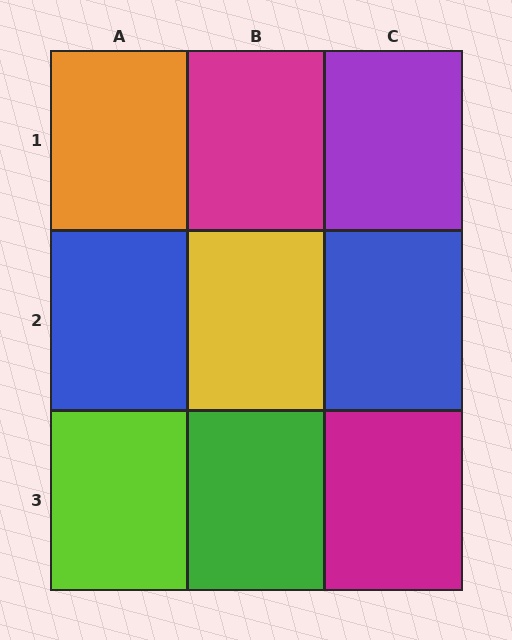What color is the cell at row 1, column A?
Orange.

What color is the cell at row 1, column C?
Purple.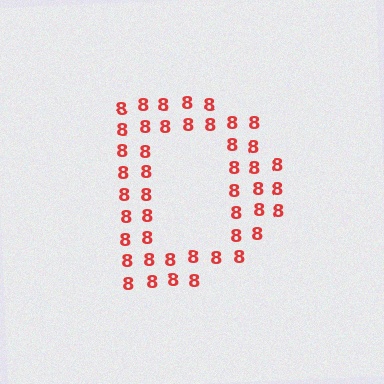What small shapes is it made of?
It is made of small digit 8's.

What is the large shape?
The large shape is the letter D.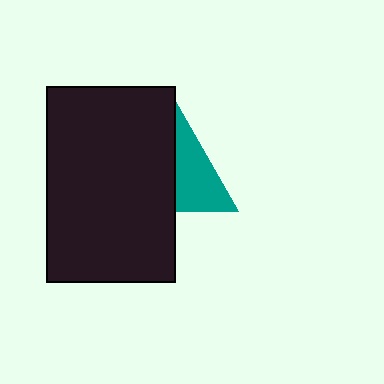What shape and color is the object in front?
The object in front is a black rectangle.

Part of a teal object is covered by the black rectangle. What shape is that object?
It is a triangle.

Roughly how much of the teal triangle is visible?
A small part of it is visible (roughly 43%).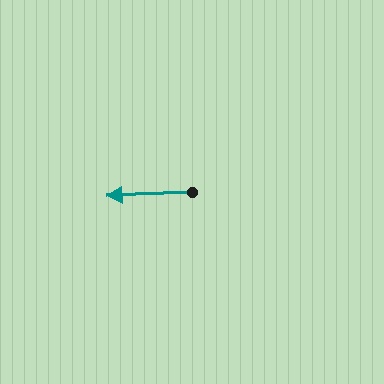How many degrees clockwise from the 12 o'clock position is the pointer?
Approximately 268 degrees.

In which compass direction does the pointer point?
West.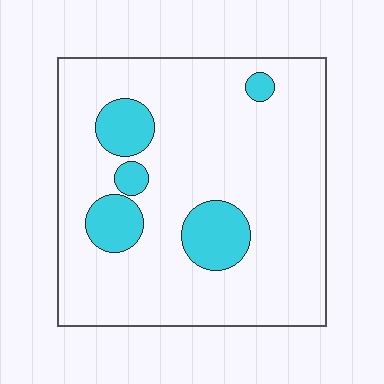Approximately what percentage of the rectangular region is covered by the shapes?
Approximately 15%.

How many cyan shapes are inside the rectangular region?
5.